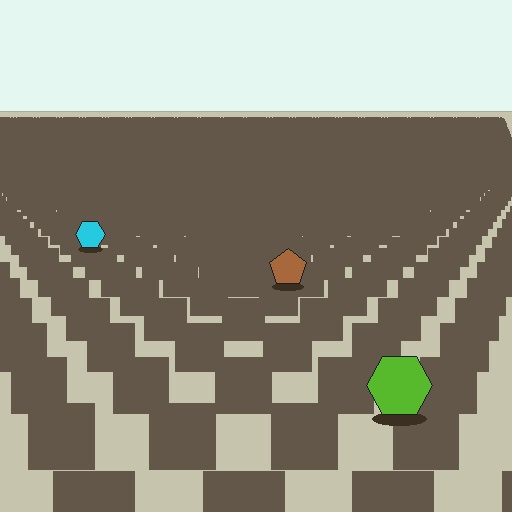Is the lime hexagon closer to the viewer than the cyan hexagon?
Yes. The lime hexagon is closer — you can tell from the texture gradient: the ground texture is coarser near it.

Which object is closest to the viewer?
The lime hexagon is closest. The texture marks near it are larger and more spread out.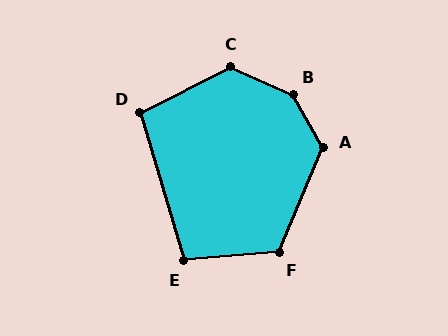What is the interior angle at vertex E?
Approximately 102 degrees (obtuse).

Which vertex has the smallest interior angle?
D, at approximately 100 degrees.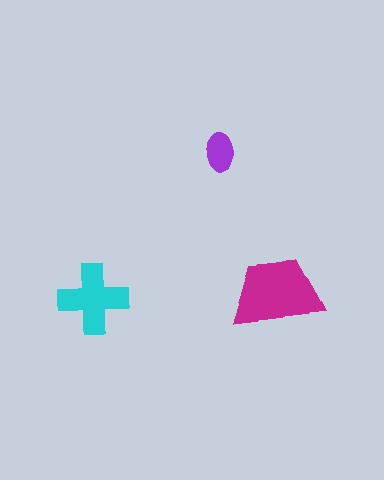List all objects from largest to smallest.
The magenta trapezoid, the cyan cross, the purple ellipse.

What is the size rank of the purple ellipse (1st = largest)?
3rd.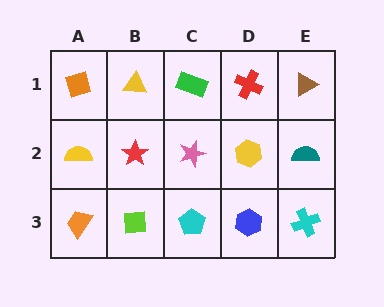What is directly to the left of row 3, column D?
A cyan pentagon.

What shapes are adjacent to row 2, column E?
A brown triangle (row 1, column E), a cyan cross (row 3, column E), a yellow hexagon (row 2, column D).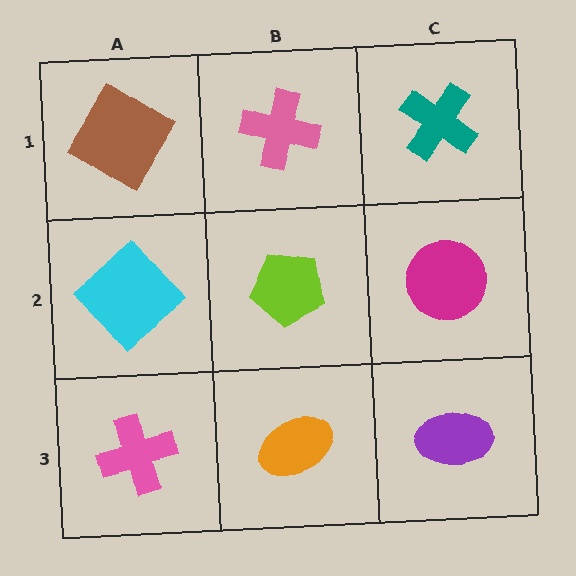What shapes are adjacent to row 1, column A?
A cyan diamond (row 2, column A), a pink cross (row 1, column B).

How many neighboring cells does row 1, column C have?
2.